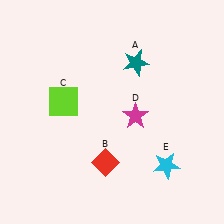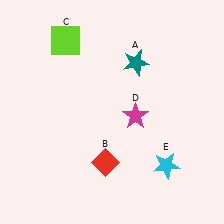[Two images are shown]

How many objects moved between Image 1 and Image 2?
1 object moved between the two images.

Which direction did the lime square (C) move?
The lime square (C) moved up.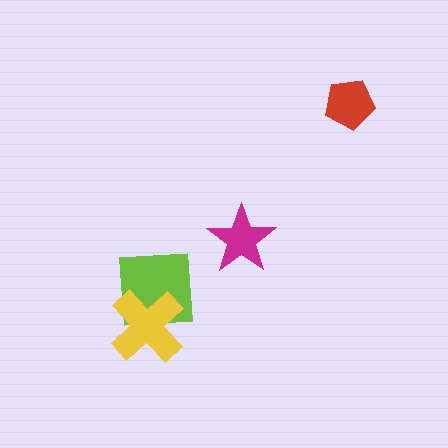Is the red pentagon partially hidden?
No, no other shape covers it.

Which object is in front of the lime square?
The yellow cross is in front of the lime square.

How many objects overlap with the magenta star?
0 objects overlap with the magenta star.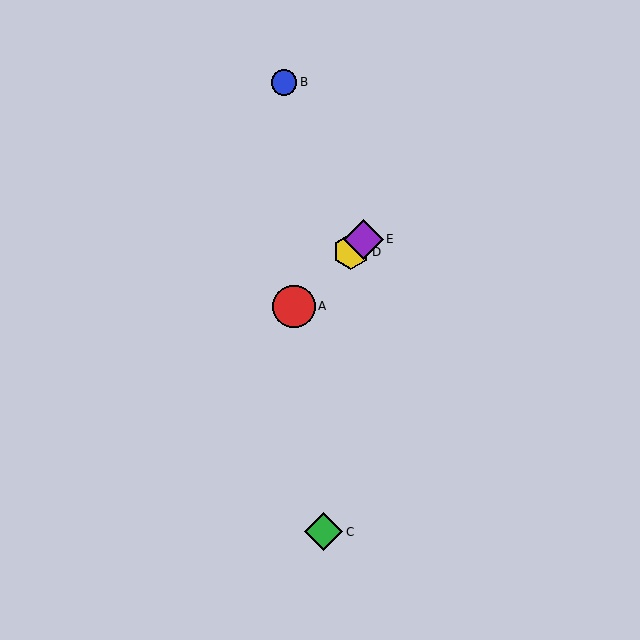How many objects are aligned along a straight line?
3 objects (A, D, E) are aligned along a straight line.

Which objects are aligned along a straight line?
Objects A, D, E are aligned along a straight line.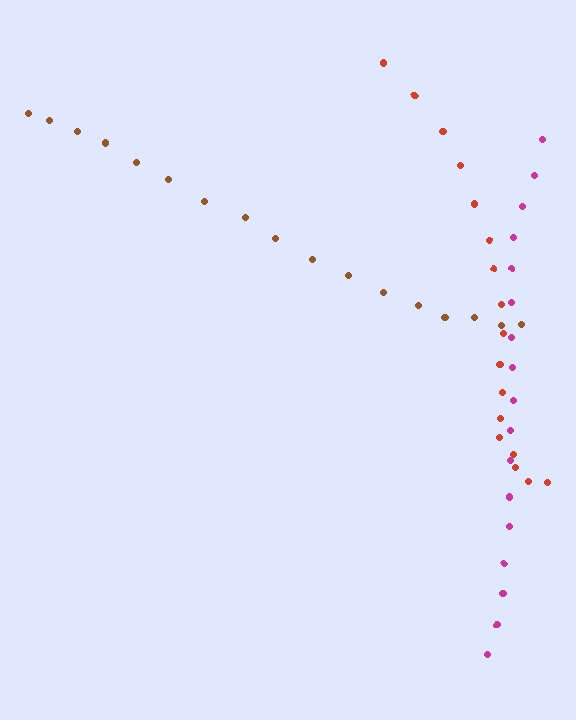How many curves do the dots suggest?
There are 3 distinct paths.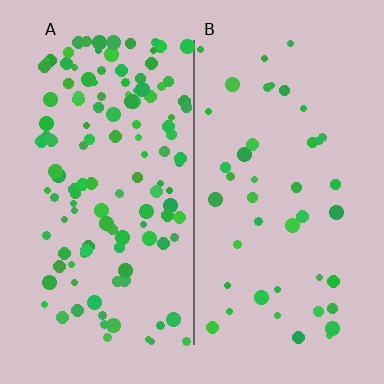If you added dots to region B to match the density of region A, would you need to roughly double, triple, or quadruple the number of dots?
Approximately triple.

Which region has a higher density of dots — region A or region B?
A (the left).